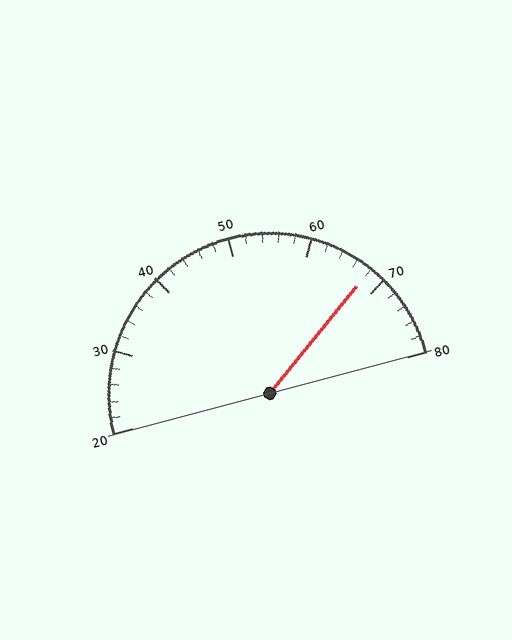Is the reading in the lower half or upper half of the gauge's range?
The reading is in the upper half of the range (20 to 80).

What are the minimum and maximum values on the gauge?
The gauge ranges from 20 to 80.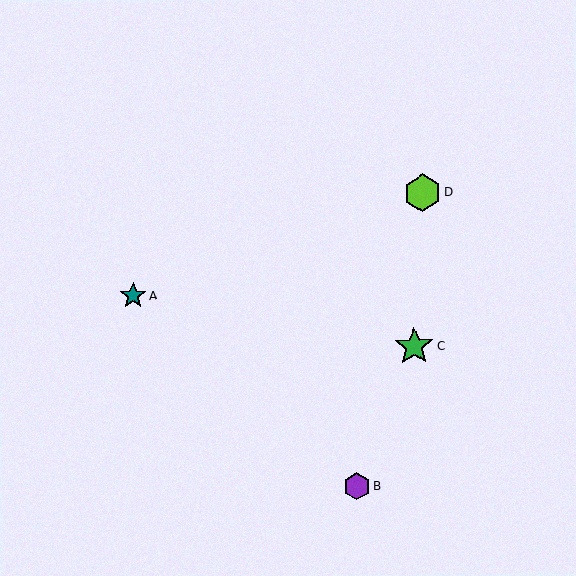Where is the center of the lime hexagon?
The center of the lime hexagon is at (422, 193).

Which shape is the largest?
The green star (labeled C) is the largest.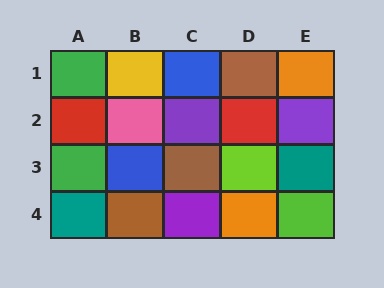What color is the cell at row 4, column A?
Teal.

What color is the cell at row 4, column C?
Purple.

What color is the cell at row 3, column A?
Green.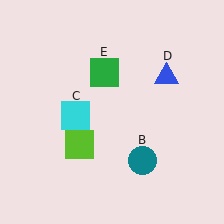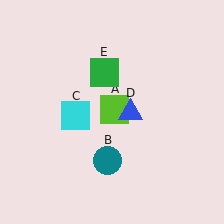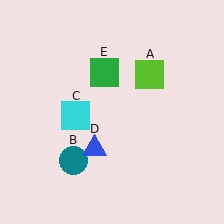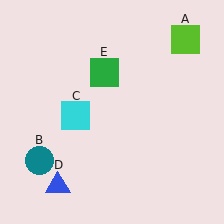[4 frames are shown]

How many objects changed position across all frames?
3 objects changed position: lime square (object A), teal circle (object B), blue triangle (object D).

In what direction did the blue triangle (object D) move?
The blue triangle (object D) moved down and to the left.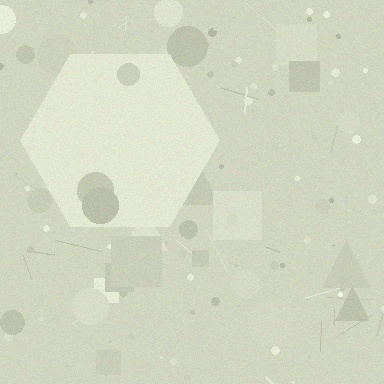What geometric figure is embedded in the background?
A hexagon is embedded in the background.